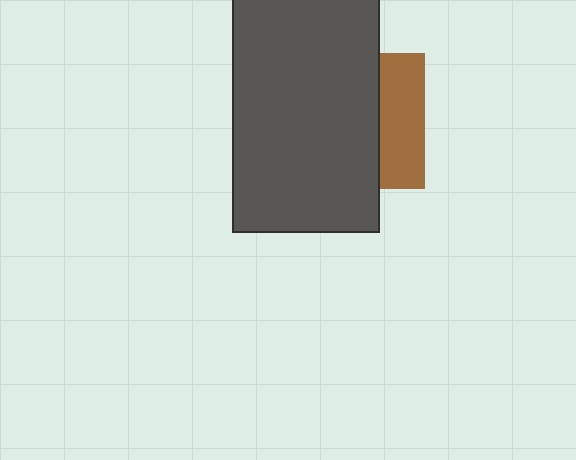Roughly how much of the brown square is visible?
A small part of it is visible (roughly 33%).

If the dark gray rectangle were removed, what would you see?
You would see the complete brown square.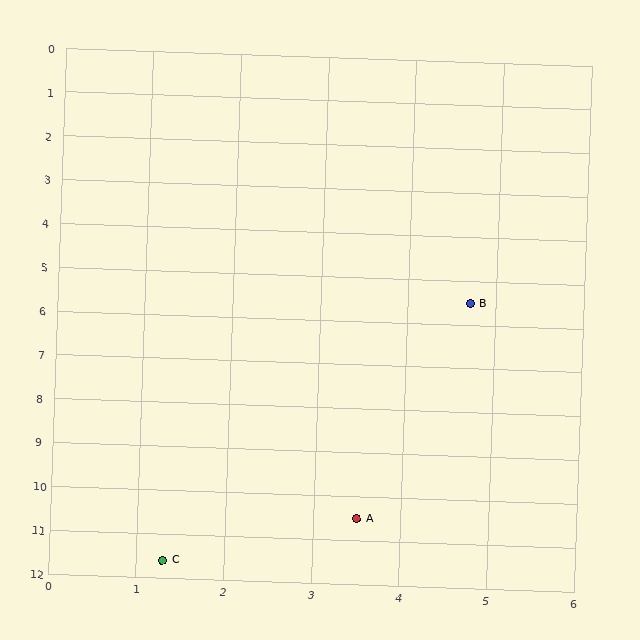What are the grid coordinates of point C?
Point C is at approximately (1.3, 11.6).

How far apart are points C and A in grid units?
Points C and A are about 2.5 grid units apart.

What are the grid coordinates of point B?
Point B is at approximately (4.7, 5.5).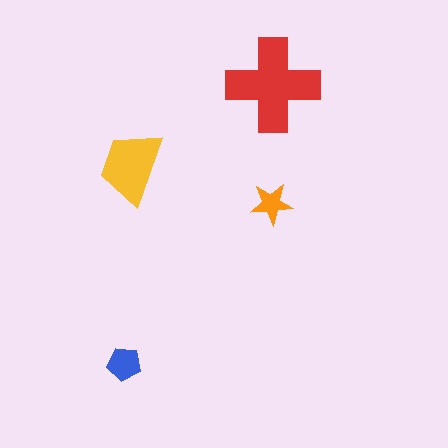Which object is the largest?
The red cross.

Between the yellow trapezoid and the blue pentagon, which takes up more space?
The yellow trapezoid.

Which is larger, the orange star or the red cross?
The red cross.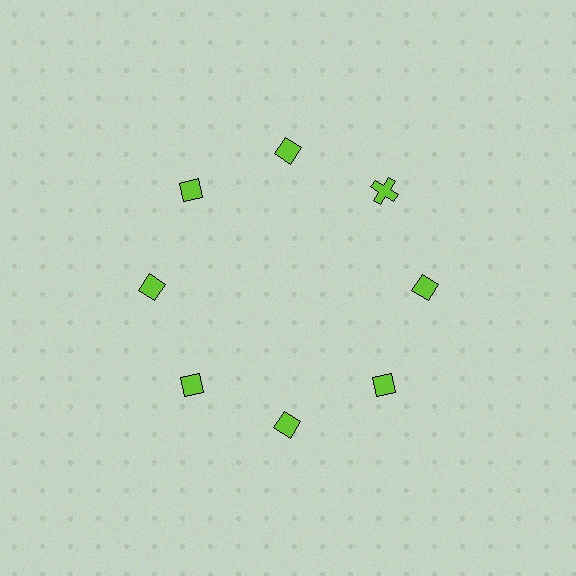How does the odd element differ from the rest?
It has a different shape: cross instead of diamond.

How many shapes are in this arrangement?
There are 8 shapes arranged in a ring pattern.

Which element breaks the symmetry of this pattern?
The lime cross at roughly the 2 o'clock position breaks the symmetry. All other shapes are lime diamonds.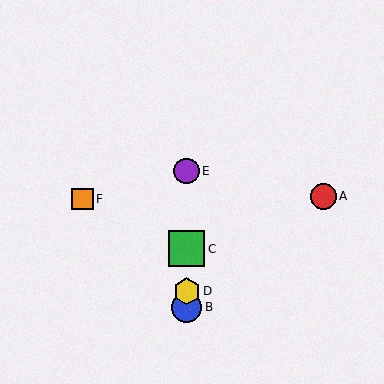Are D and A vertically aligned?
No, D is at x≈187 and A is at x≈323.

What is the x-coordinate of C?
Object C is at x≈187.